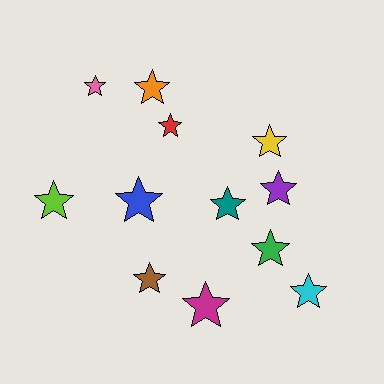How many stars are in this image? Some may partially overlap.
There are 12 stars.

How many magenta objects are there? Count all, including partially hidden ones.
There is 1 magenta object.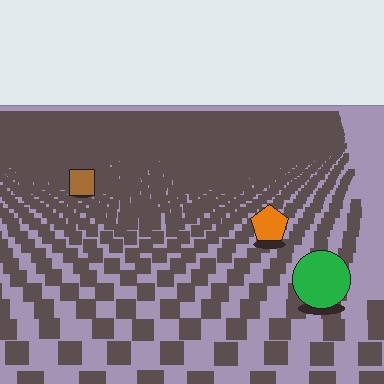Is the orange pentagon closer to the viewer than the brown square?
Yes. The orange pentagon is closer — you can tell from the texture gradient: the ground texture is coarser near it.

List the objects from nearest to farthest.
From nearest to farthest: the green circle, the orange pentagon, the brown square.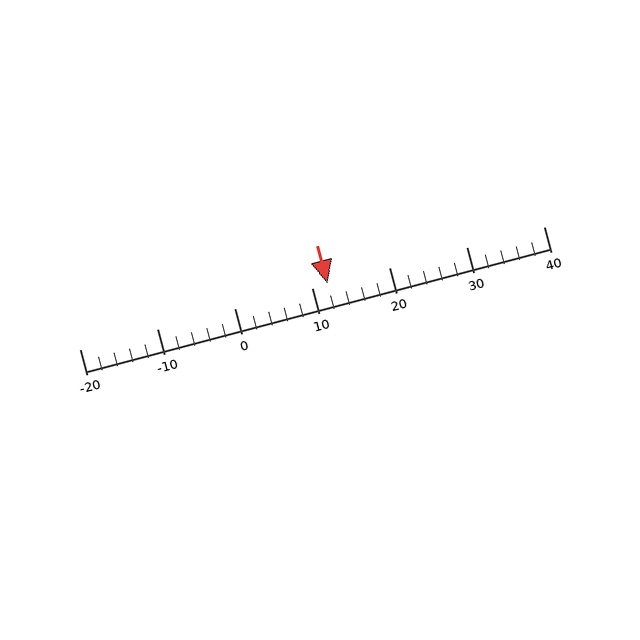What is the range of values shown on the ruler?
The ruler shows values from -20 to 40.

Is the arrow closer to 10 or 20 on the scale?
The arrow is closer to 10.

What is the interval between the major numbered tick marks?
The major tick marks are spaced 10 units apart.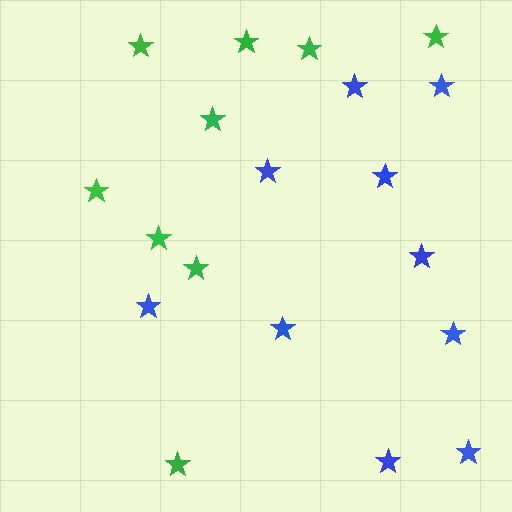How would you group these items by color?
There are 2 groups: one group of blue stars (10) and one group of green stars (9).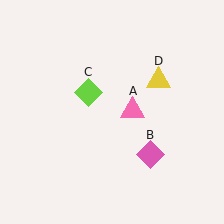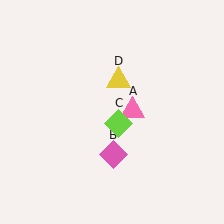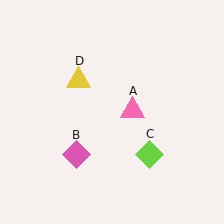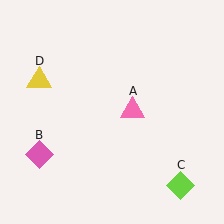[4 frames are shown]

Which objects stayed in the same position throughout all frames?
Pink triangle (object A) remained stationary.